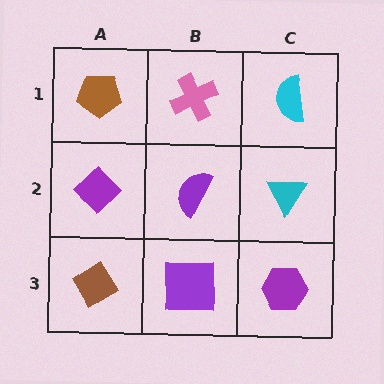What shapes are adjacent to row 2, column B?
A pink cross (row 1, column B), a purple square (row 3, column B), a purple diamond (row 2, column A), a cyan triangle (row 2, column C).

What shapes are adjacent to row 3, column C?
A cyan triangle (row 2, column C), a purple square (row 3, column B).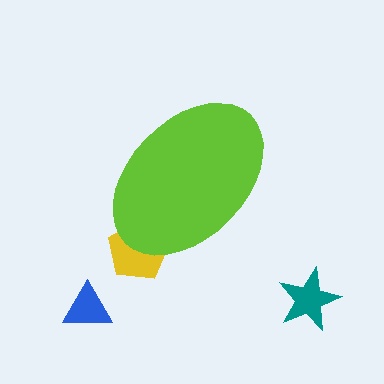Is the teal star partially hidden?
No, the teal star is fully visible.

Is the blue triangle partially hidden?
No, the blue triangle is fully visible.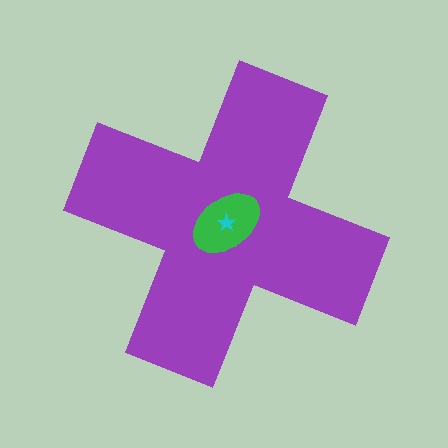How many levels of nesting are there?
3.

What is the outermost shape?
The purple cross.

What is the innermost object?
The cyan star.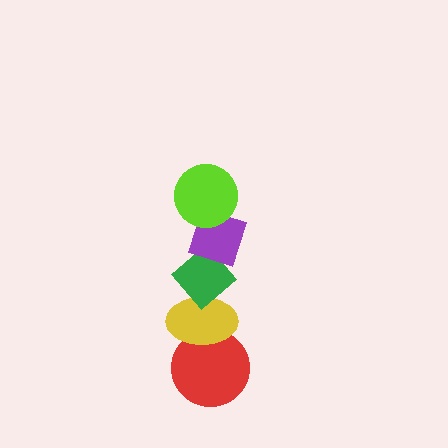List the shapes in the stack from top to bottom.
From top to bottom: the lime circle, the purple diamond, the green diamond, the yellow ellipse, the red circle.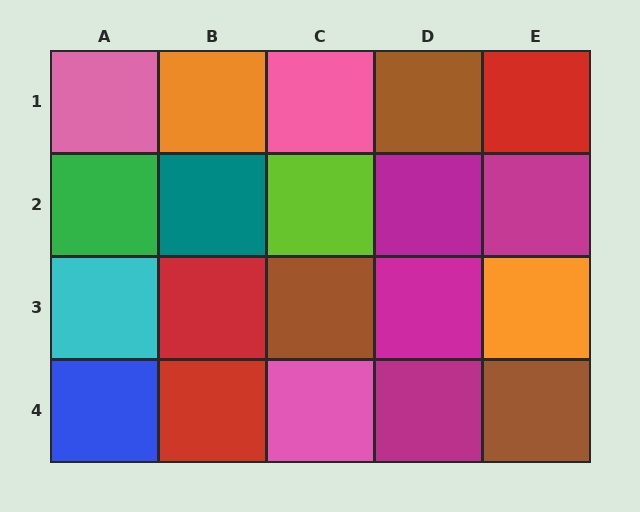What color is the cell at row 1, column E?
Red.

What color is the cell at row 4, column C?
Pink.